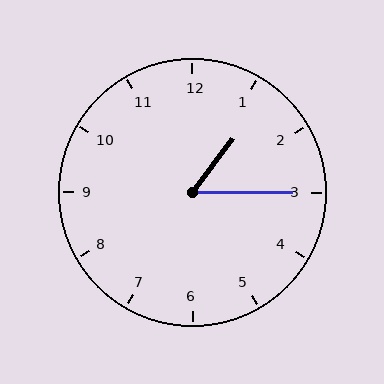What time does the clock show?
1:15.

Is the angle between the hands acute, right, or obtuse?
It is acute.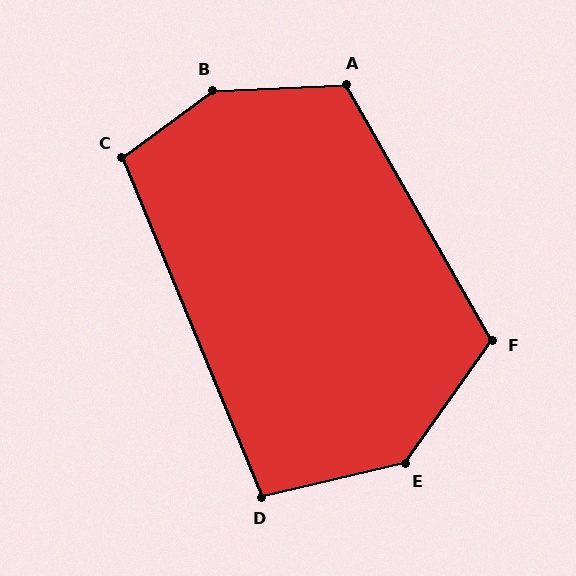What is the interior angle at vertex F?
Approximately 115 degrees (obtuse).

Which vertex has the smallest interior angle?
D, at approximately 99 degrees.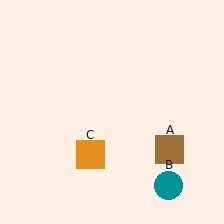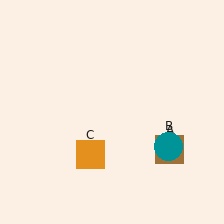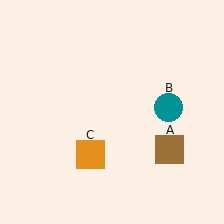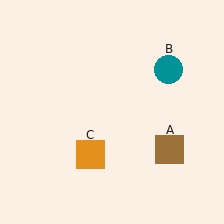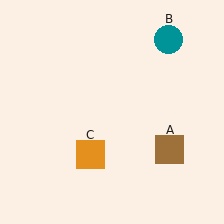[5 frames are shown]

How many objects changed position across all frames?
1 object changed position: teal circle (object B).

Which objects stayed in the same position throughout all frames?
Brown square (object A) and orange square (object C) remained stationary.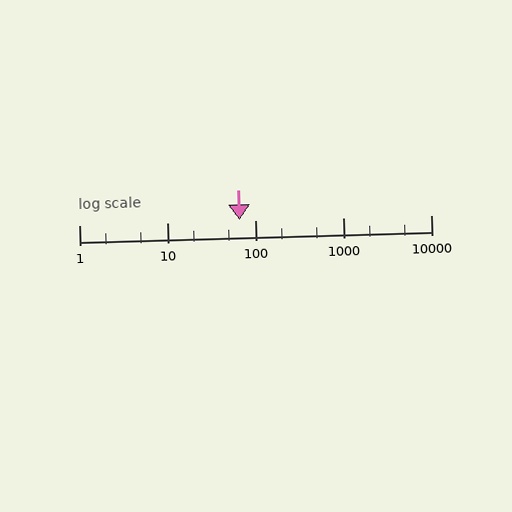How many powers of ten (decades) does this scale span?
The scale spans 4 decades, from 1 to 10000.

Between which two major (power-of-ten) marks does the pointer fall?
The pointer is between 10 and 100.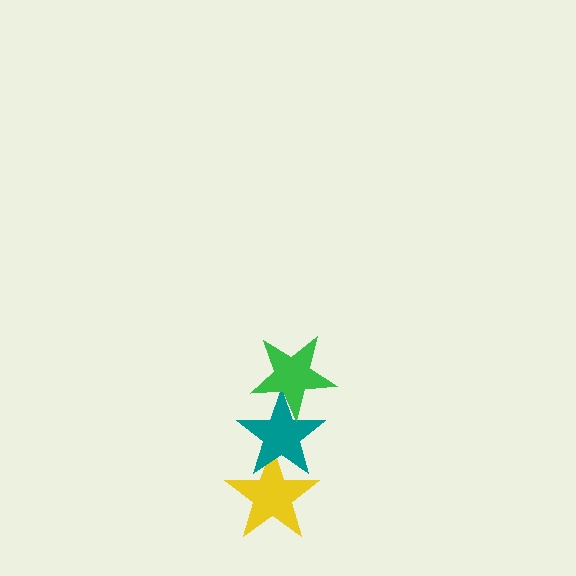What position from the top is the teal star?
The teal star is 2nd from the top.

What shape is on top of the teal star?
The green star is on top of the teal star.